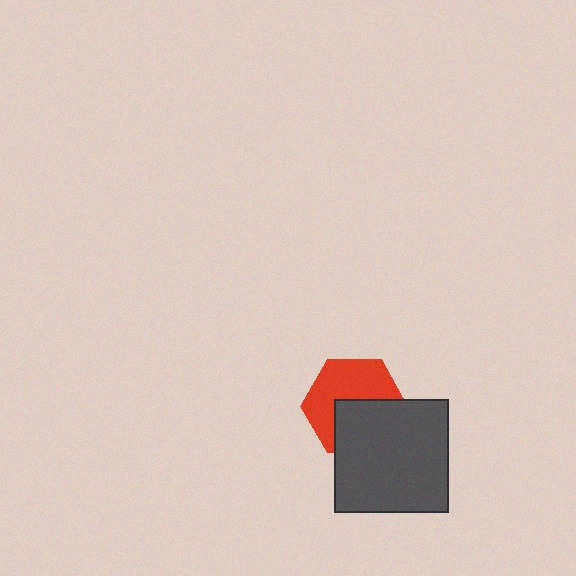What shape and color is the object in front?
The object in front is a dark gray square.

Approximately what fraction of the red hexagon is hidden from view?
Roughly 44% of the red hexagon is hidden behind the dark gray square.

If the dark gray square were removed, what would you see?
You would see the complete red hexagon.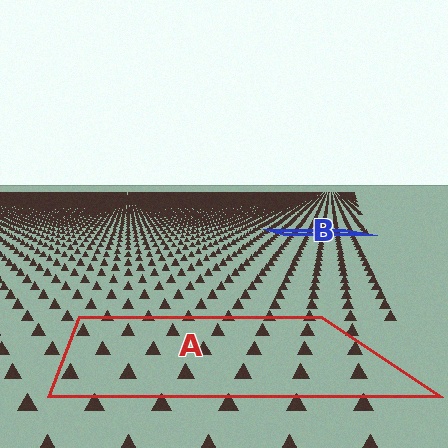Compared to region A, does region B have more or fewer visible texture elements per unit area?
Region B has more texture elements per unit area — they are packed more densely because it is farther away.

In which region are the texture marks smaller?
The texture marks are smaller in region B, because it is farther away.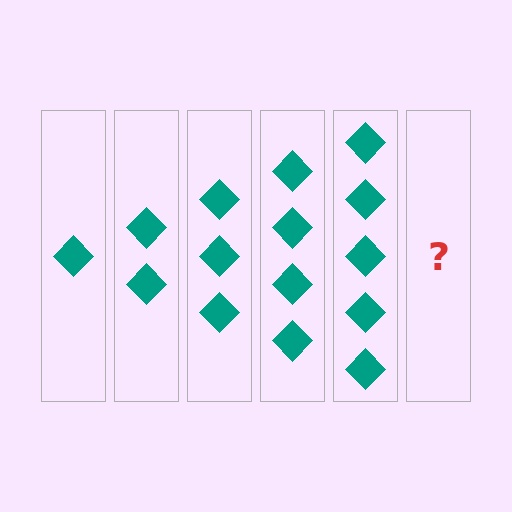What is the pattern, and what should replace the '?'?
The pattern is that each step adds one more diamond. The '?' should be 6 diamonds.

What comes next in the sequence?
The next element should be 6 diamonds.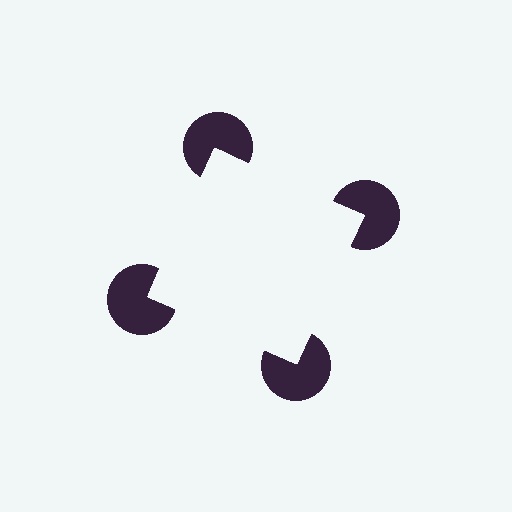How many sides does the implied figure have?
4 sides.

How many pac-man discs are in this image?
There are 4 — one at each vertex of the illusory square.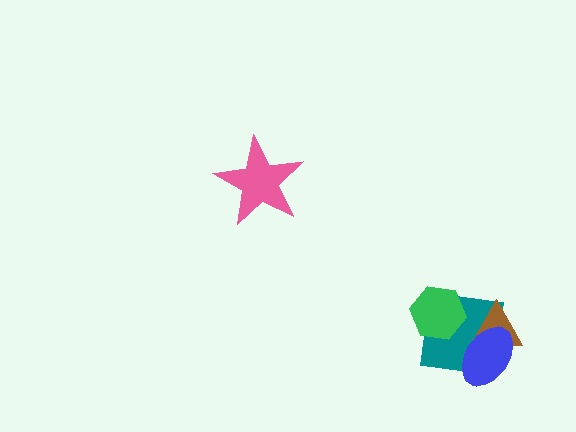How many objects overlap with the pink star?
0 objects overlap with the pink star.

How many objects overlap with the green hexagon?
1 object overlaps with the green hexagon.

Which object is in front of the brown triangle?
The blue ellipse is in front of the brown triangle.